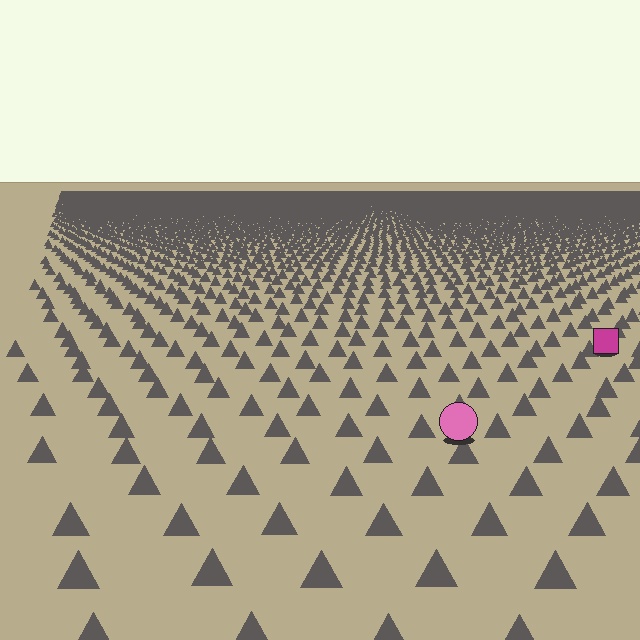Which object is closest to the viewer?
The pink circle is closest. The texture marks near it are larger and more spread out.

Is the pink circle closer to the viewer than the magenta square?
Yes. The pink circle is closer — you can tell from the texture gradient: the ground texture is coarser near it.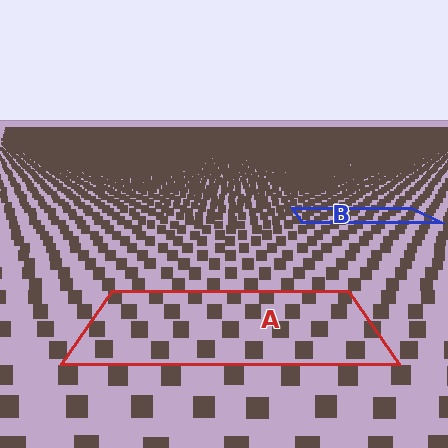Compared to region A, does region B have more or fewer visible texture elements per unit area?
Region B has more texture elements per unit area — they are packed more densely because it is farther away.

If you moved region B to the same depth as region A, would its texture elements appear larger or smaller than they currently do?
They would appear larger. At a closer depth, the same texture elements are projected at a bigger on-screen size.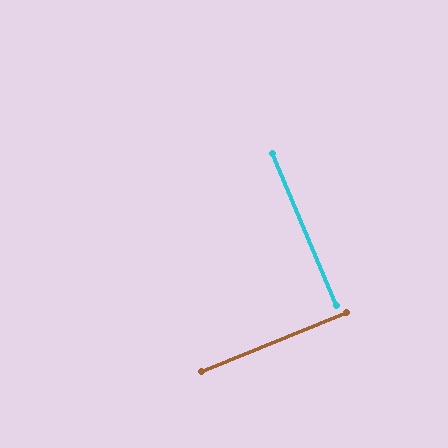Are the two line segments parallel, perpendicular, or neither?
Perpendicular — they meet at approximately 89°.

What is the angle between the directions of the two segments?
Approximately 89 degrees.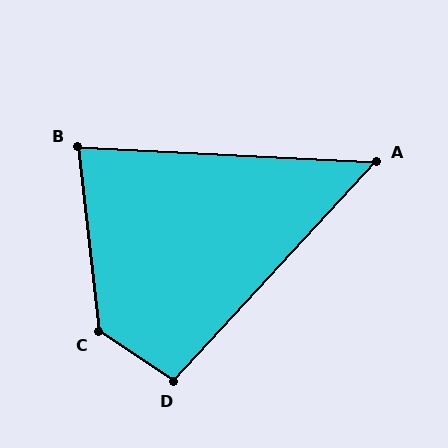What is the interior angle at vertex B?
Approximately 81 degrees (acute).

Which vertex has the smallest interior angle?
A, at approximately 50 degrees.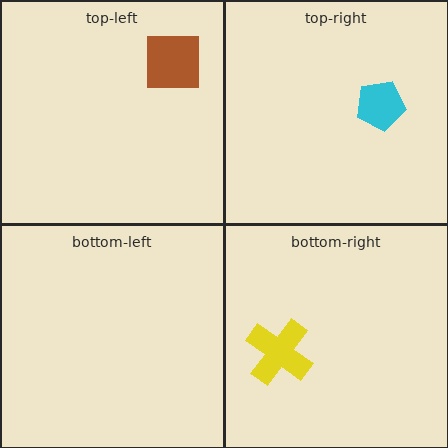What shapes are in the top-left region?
The brown square.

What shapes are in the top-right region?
The cyan pentagon.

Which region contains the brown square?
The top-left region.